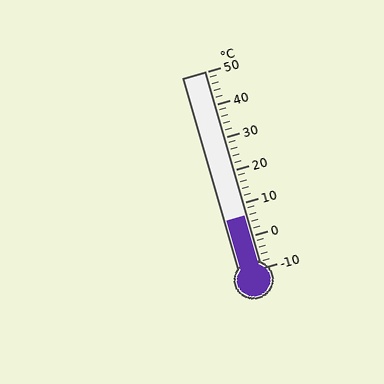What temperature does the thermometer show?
The thermometer shows approximately 6°C.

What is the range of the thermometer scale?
The thermometer scale ranges from -10°C to 50°C.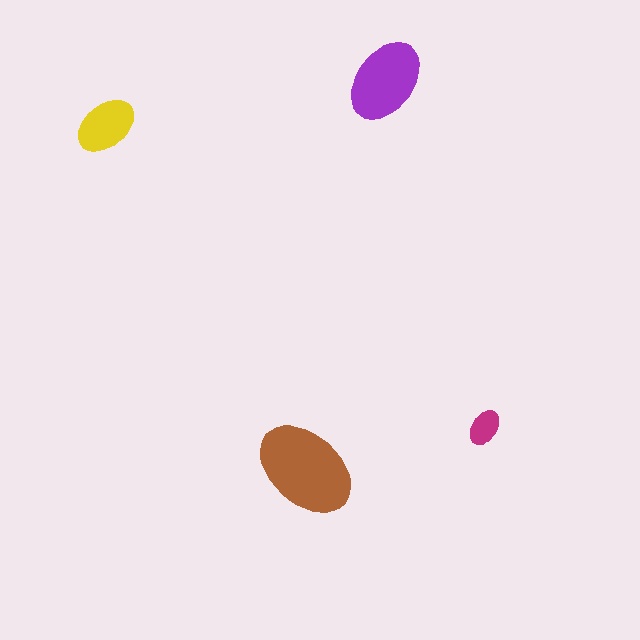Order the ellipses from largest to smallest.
the brown one, the purple one, the yellow one, the magenta one.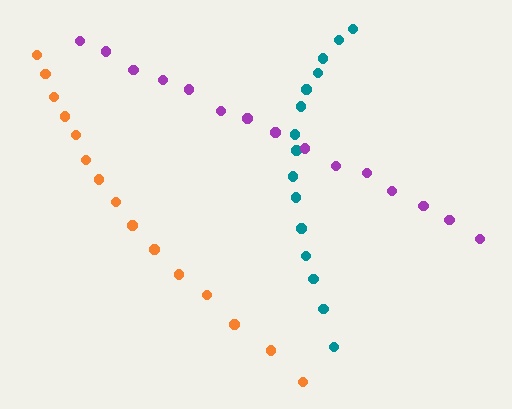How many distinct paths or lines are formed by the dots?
There are 3 distinct paths.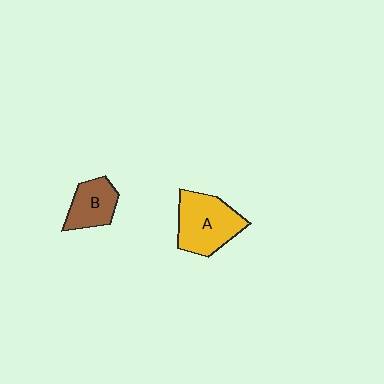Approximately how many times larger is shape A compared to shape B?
Approximately 1.6 times.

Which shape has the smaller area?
Shape B (brown).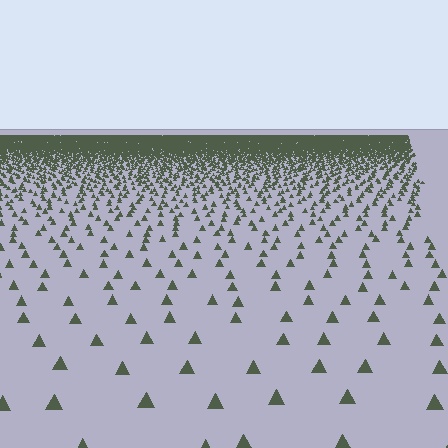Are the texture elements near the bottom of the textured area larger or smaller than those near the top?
Larger. Near the bottom, elements are closer to the viewer and appear at a bigger on-screen size.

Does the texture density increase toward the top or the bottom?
Density increases toward the top.